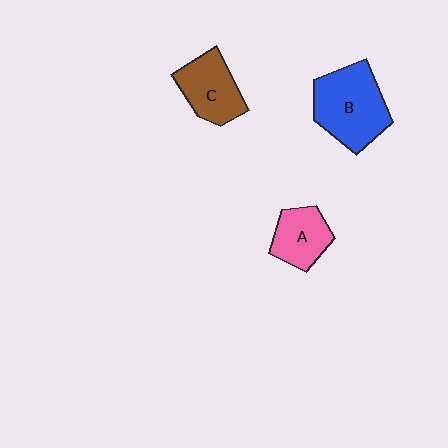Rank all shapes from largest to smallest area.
From largest to smallest: B (blue), C (brown), A (pink).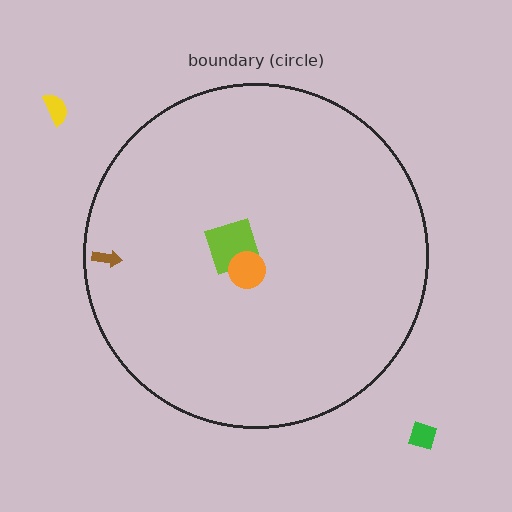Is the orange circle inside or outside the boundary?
Inside.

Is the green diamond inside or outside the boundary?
Outside.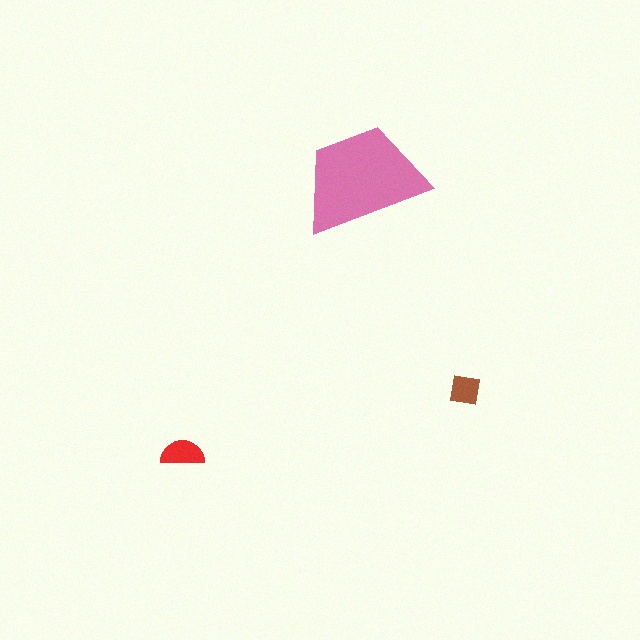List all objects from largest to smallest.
The pink trapezoid, the red semicircle, the brown square.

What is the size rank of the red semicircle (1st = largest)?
2nd.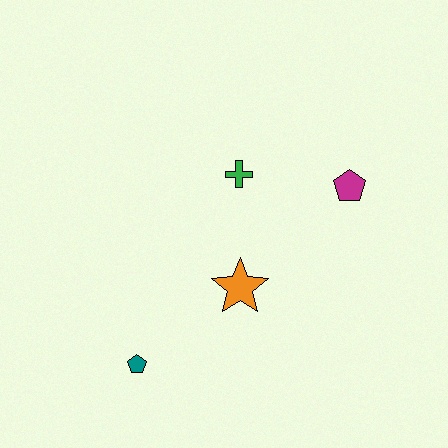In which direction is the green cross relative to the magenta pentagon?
The green cross is to the left of the magenta pentagon.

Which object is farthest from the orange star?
The magenta pentagon is farthest from the orange star.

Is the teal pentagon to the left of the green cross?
Yes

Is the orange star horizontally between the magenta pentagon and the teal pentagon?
Yes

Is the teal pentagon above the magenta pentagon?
No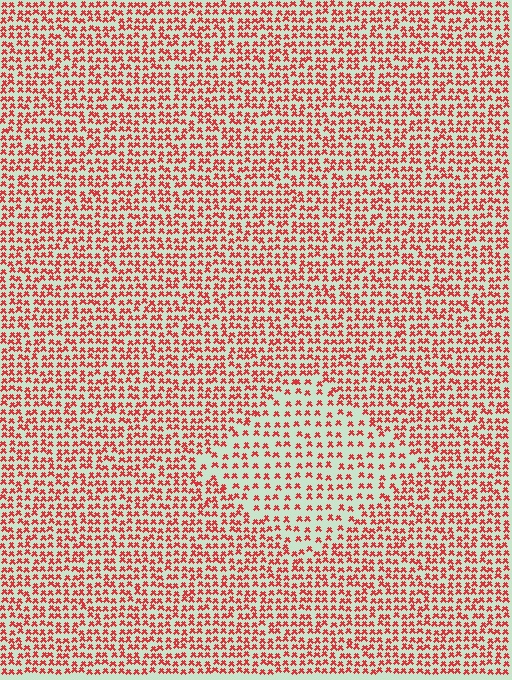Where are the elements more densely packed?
The elements are more densely packed outside the diamond boundary.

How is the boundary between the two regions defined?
The boundary is defined by a change in element density (approximately 1.8x ratio). All elements are the same color, size, and shape.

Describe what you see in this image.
The image contains small red elements arranged at two different densities. A diamond-shaped region is visible where the elements are less densely packed than the surrounding area.